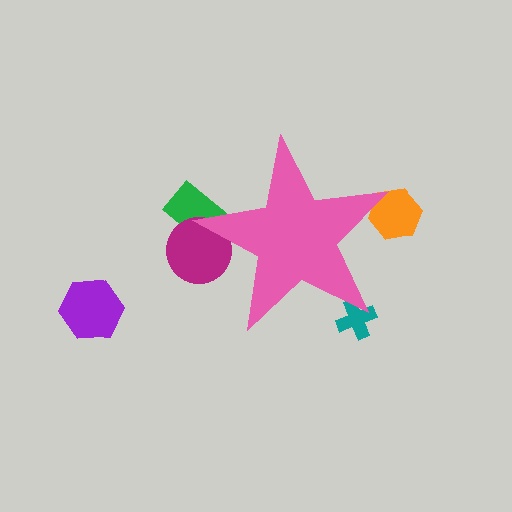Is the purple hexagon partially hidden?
No, the purple hexagon is fully visible.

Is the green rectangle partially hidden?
Yes, the green rectangle is partially hidden behind the pink star.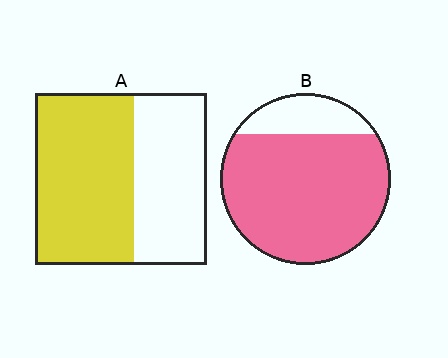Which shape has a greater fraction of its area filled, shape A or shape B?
Shape B.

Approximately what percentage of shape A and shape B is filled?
A is approximately 60% and B is approximately 80%.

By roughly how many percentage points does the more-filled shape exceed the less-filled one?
By roughly 25 percentage points (B over A).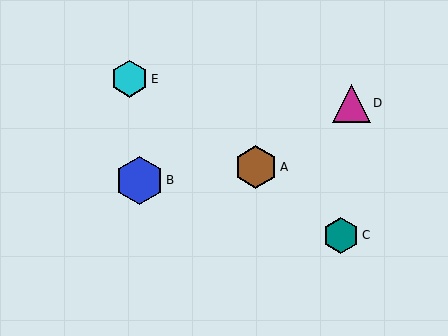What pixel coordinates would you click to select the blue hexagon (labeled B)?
Click at (139, 180) to select the blue hexagon B.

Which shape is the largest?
The blue hexagon (labeled B) is the largest.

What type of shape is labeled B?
Shape B is a blue hexagon.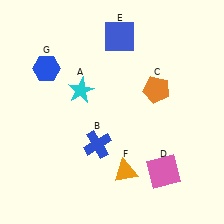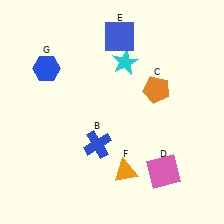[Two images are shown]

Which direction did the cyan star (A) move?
The cyan star (A) moved right.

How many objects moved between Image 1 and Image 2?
1 object moved between the two images.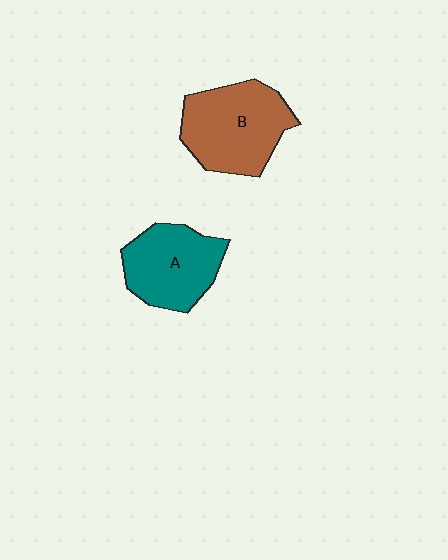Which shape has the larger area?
Shape B (brown).